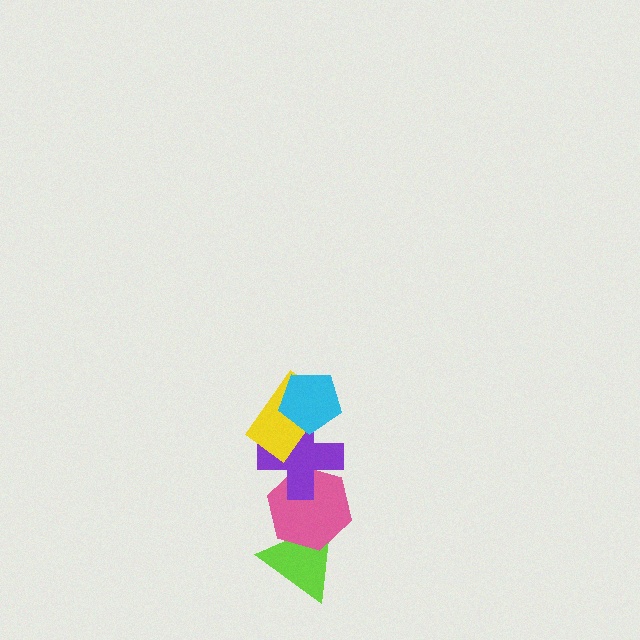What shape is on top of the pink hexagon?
The purple cross is on top of the pink hexagon.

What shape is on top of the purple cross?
The yellow rectangle is on top of the purple cross.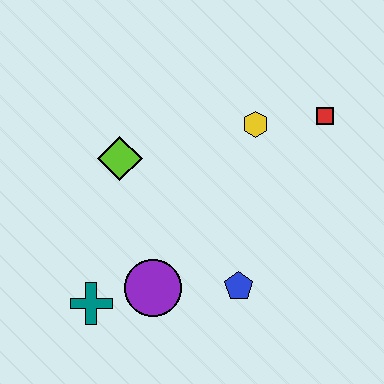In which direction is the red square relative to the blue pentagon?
The red square is above the blue pentagon.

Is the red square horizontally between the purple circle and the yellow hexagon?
No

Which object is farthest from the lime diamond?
The red square is farthest from the lime diamond.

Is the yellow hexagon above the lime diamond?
Yes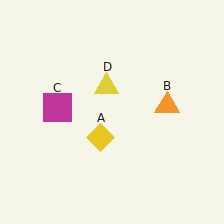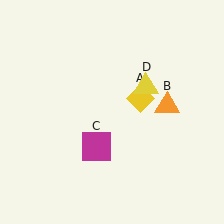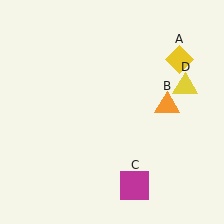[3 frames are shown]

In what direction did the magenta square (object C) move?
The magenta square (object C) moved down and to the right.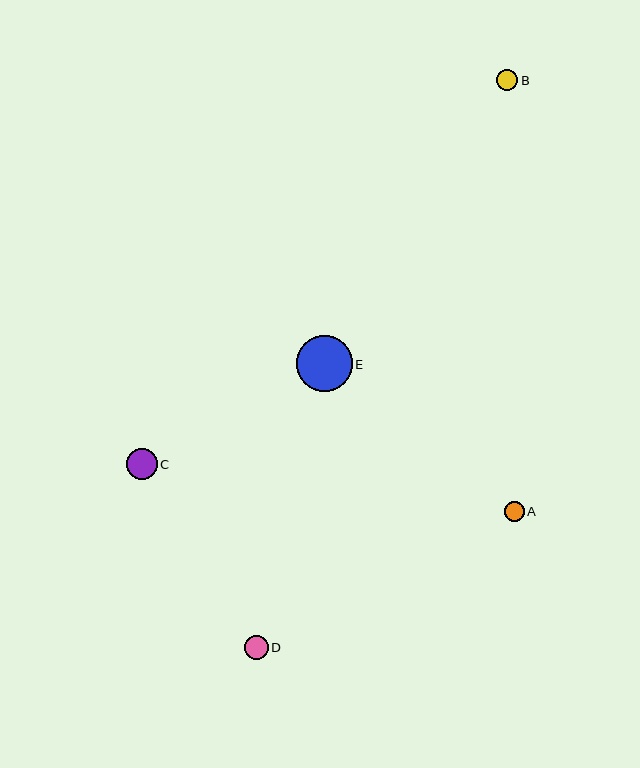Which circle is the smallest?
Circle A is the smallest with a size of approximately 20 pixels.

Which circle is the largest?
Circle E is the largest with a size of approximately 56 pixels.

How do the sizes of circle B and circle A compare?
Circle B and circle A are approximately the same size.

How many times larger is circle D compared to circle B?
Circle D is approximately 1.1 times the size of circle B.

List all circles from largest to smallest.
From largest to smallest: E, C, D, B, A.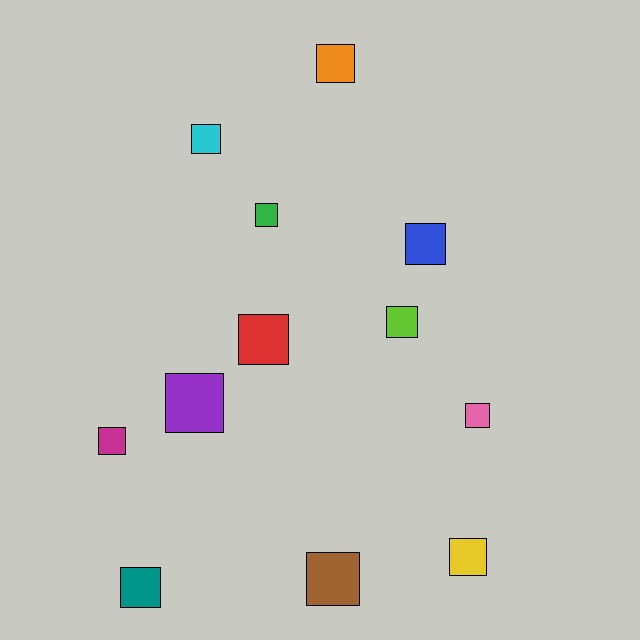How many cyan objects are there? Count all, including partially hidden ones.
There is 1 cyan object.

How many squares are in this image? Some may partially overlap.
There are 12 squares.